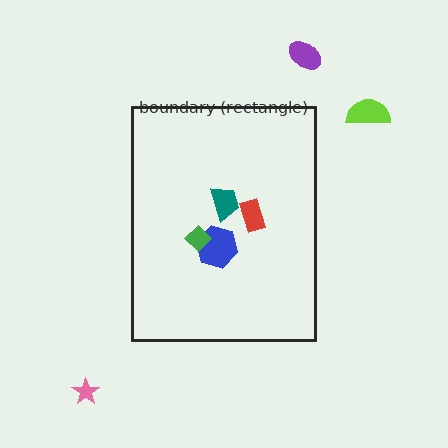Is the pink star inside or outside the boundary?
Outside.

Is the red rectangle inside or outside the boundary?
Inside.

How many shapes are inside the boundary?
4 inside, 3 outside.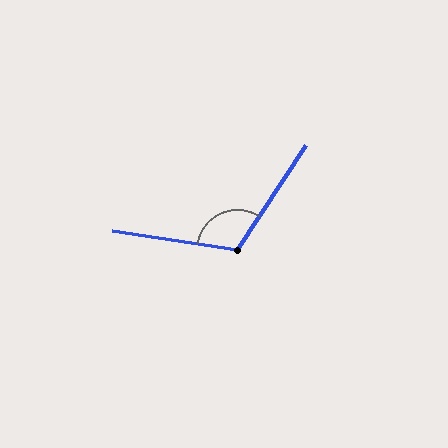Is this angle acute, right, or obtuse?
It is obtuse.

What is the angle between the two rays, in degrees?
Approximately 114 degrees.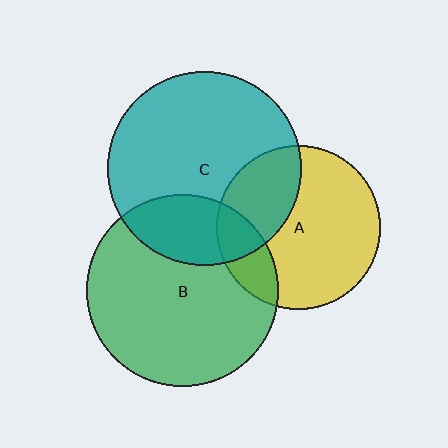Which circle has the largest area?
Circle C (teal).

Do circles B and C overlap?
Yes.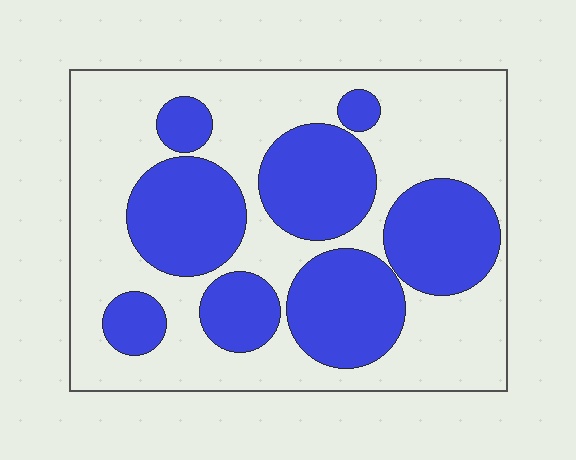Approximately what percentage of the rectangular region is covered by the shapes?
Approximately 40%.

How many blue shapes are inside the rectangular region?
8.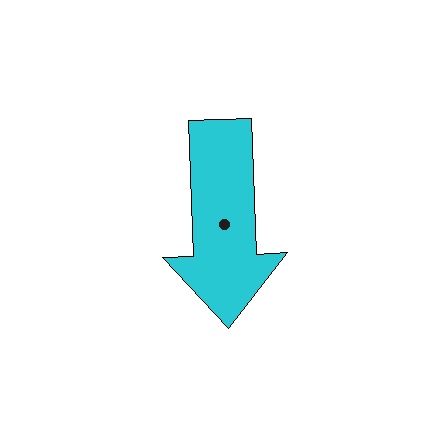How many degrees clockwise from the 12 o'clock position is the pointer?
Approximately 178 degrees.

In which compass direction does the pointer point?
South.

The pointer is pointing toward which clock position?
Roughly 6 o'clock.